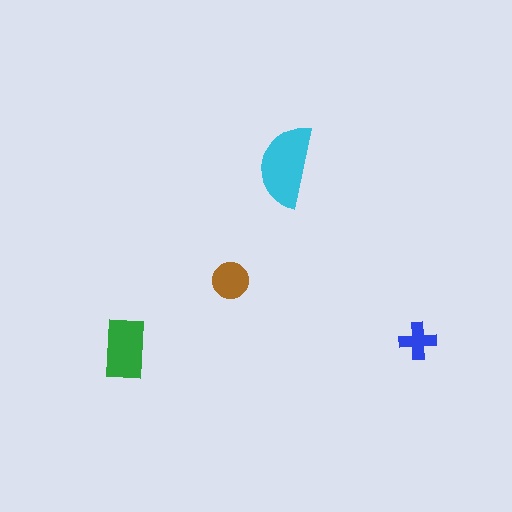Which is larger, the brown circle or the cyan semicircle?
The cyan semicircle.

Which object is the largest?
The cyan semicircle.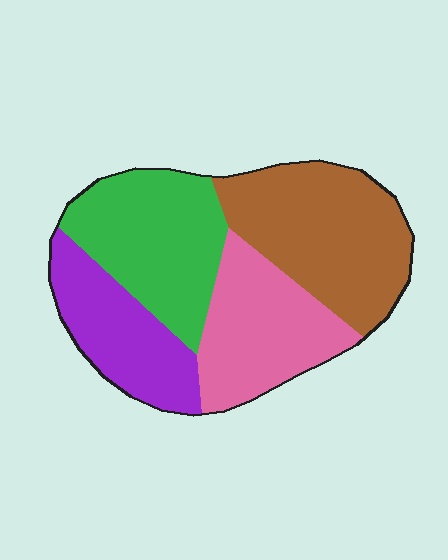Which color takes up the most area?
Brown, at roughly 30%.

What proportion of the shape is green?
Green covers 27% of the shape.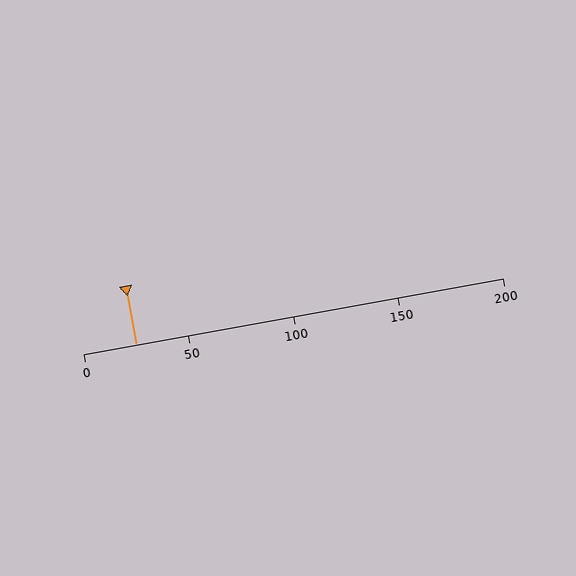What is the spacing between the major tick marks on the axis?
The major ticks are spaced 50 apart.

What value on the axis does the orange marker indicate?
The marker indicates approximately 25.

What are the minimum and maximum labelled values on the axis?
The axis runs from 0 to 200.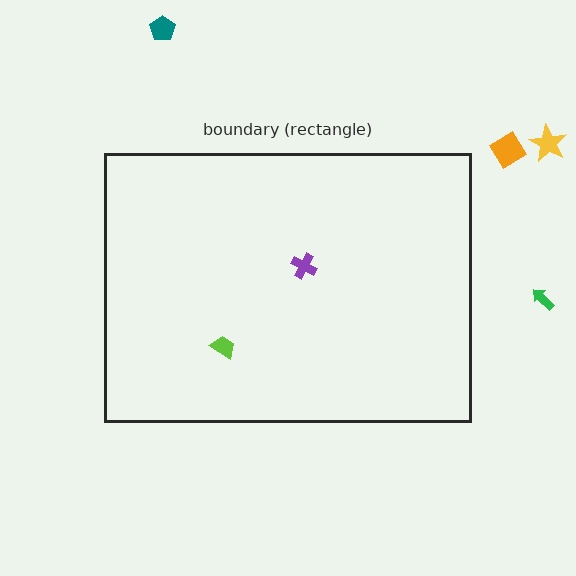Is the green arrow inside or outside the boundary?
Outside.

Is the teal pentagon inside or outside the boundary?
Outside.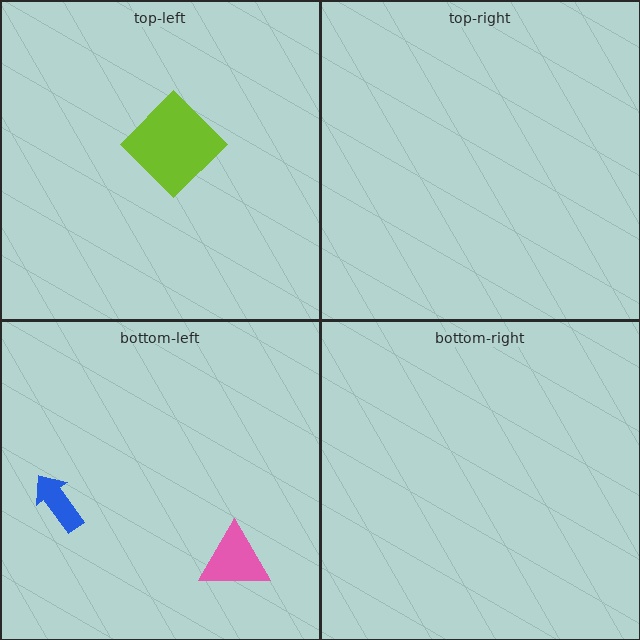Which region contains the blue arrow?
The bottom-left region.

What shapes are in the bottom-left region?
The blue arrow, the pink triangle.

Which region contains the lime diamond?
The top-left region.